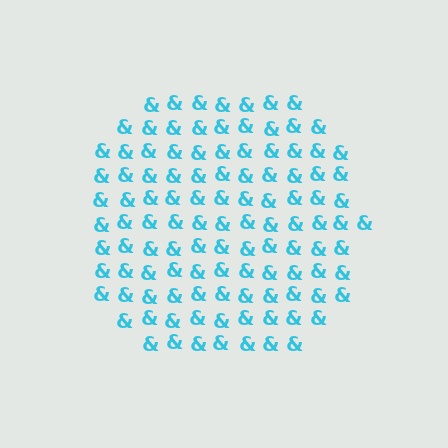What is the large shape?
The large shape is a circle.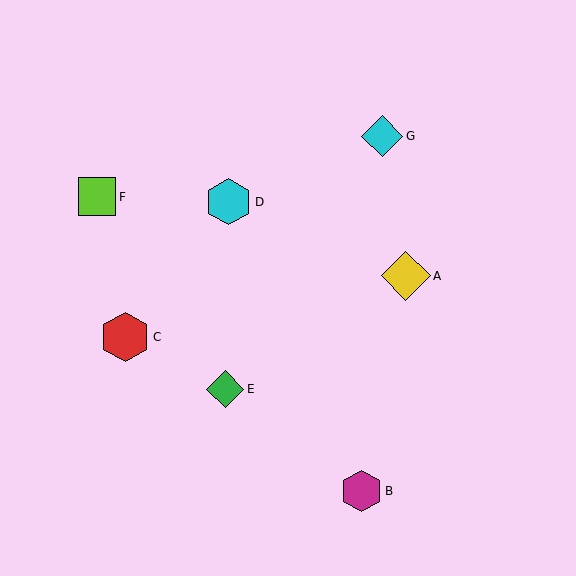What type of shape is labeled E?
Shape E is a green diamond.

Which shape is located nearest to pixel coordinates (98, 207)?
The lime square (labeled F) at (97, 197) is nearest to that location.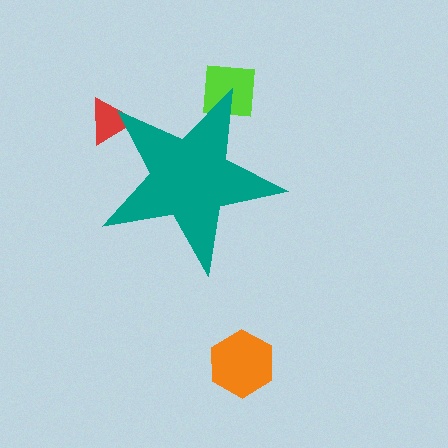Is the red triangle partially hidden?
Yes, the red triangle is partially hidden behind the teal star.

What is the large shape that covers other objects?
A teal star.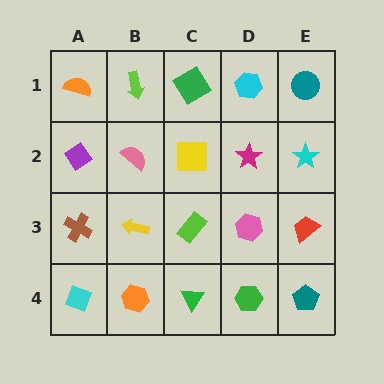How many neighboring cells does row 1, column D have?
3.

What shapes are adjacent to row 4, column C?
A lime rectangle (row 3, column C), an orange hexagon (row 4, column B), a green hexagon (row 4, column D).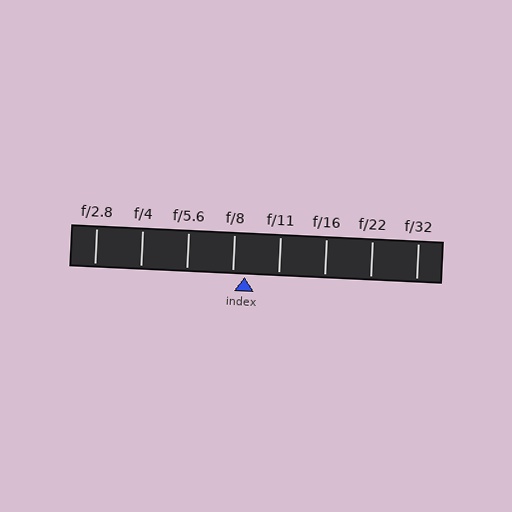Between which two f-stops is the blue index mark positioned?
The index mark is between f/8 and f/11.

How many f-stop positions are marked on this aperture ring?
There are 8 f-stop positions marked.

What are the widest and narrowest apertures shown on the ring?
The widest aperture shown is f/2.8 and the narrowest is f/32.